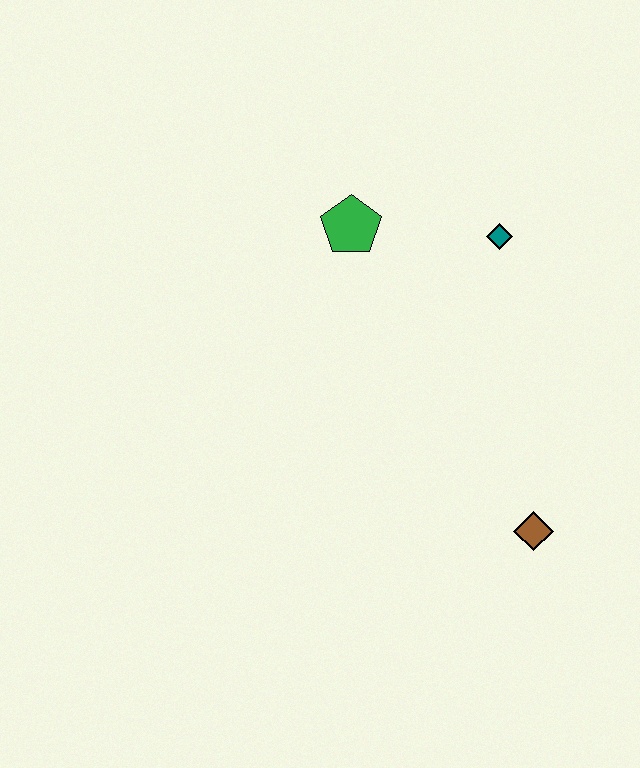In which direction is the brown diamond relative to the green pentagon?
The brown diamond is below the green pentagon.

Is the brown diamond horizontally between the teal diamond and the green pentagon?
No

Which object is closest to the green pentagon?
The teal diamond is closest to the green pentagon.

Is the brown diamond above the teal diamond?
No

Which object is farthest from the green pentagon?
The brown diamond is farthest from the green pentagon.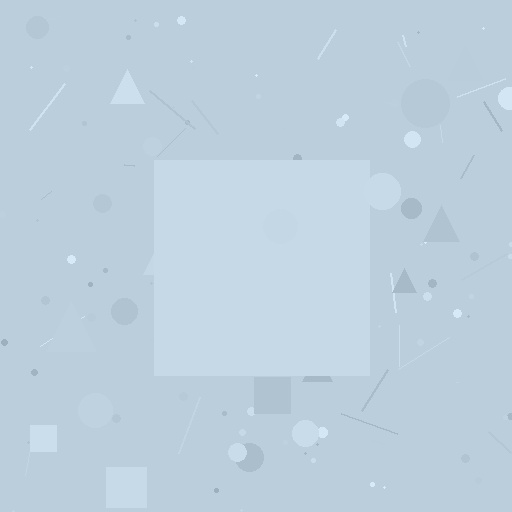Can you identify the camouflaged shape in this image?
The camouflaged shape is a square.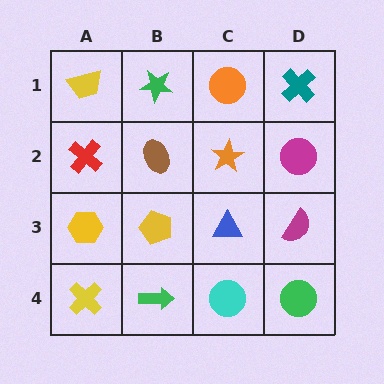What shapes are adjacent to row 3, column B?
A brown ellipse (row 2, column B), a green arrow (row 4, column B), a yellow hexagon (row 3, column A), a blue triangle (row 3, column C).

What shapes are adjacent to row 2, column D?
A teal cross (row 1, column D), a magenta semicircle (row 3, column D), an orange star (row 2, column C).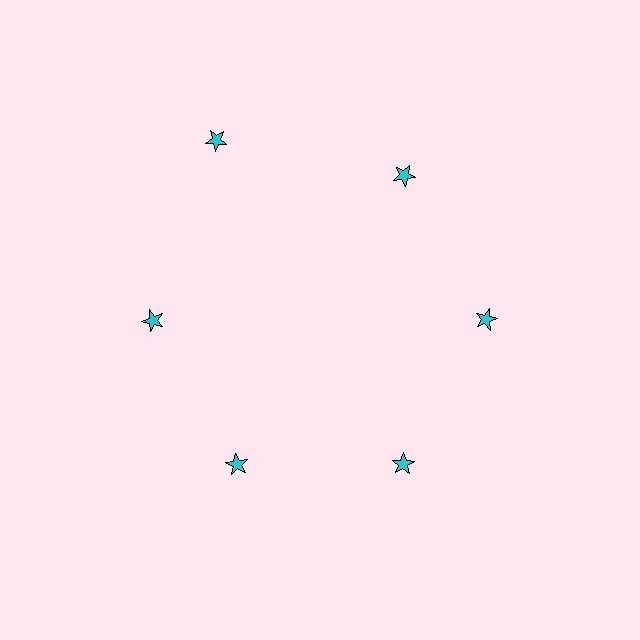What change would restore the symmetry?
The symmetry would be restored by moving it inward, back onto the ring so that all 6 stars sit at equal angles and equal distance from the center.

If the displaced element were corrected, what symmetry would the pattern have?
It would have 6-fold rotational symmetry — the pattern would map onto itself every 60 degrees.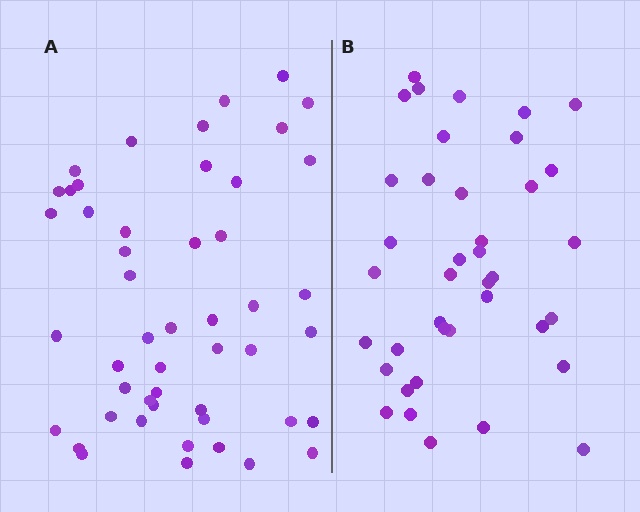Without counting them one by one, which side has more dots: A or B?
Region A (the left region) has more dots.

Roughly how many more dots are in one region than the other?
Region A has roughly 10 or so more dots than region B.